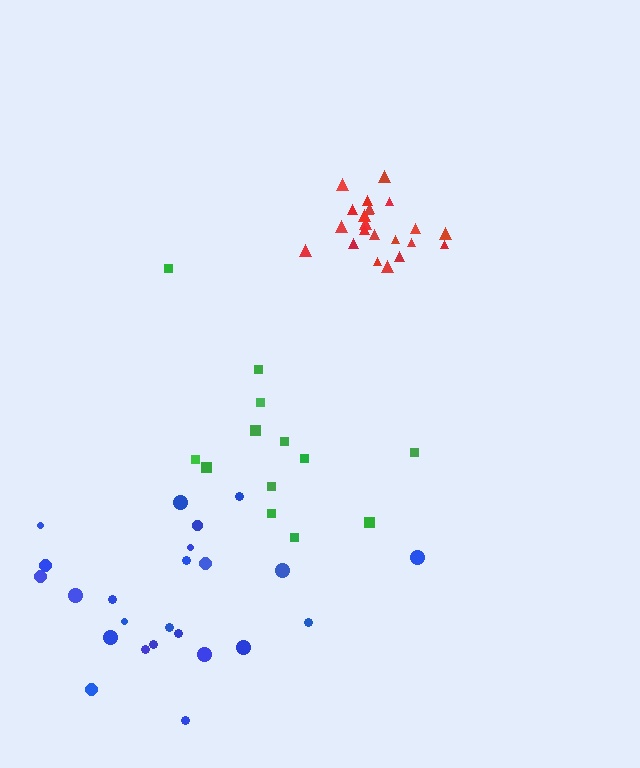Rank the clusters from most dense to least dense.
red, blue, green.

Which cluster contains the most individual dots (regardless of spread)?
Blue (24).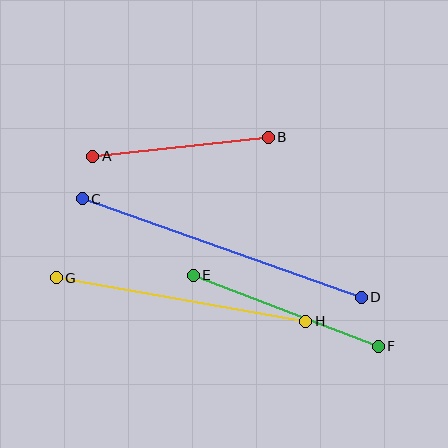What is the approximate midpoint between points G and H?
The midpoint is at approximately (181, 300) pixels.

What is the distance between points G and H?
The distance is approximately 253 pixels.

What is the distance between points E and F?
The distance is approximately 198 pixels.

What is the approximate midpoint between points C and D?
The midpoint is at approximately (222, 248) pixels.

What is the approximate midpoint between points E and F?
The midpoint is at approximately (286, 311) pixels.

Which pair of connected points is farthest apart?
Points C and D are farthest apart.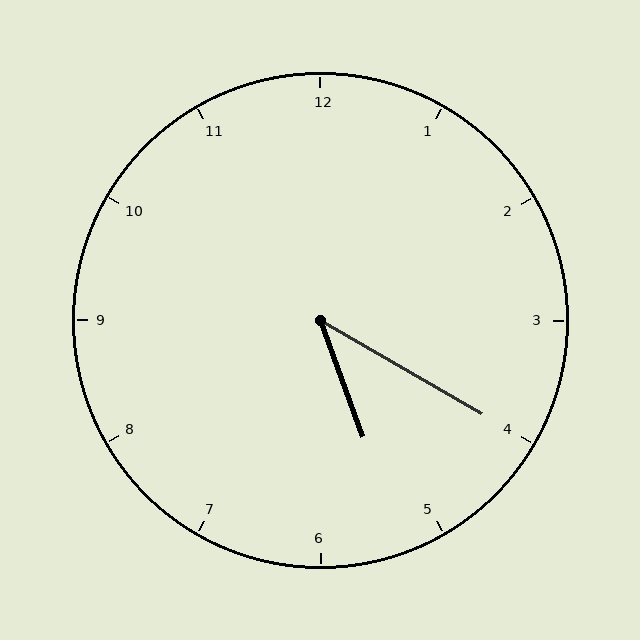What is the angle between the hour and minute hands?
Approximately 40 degrees.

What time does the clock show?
5:20.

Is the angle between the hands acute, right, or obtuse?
It is acute.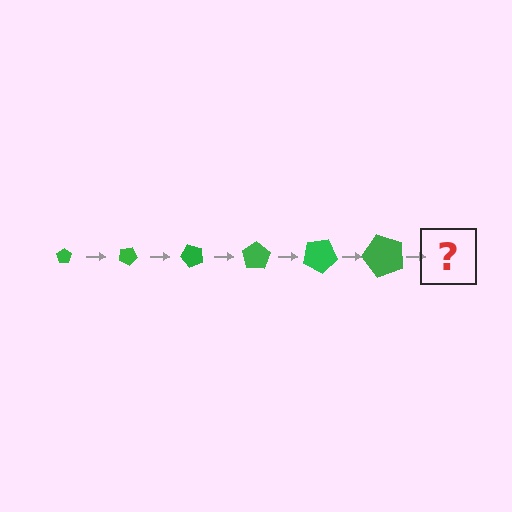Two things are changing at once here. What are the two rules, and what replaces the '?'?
The two rules are that the pentagon grows larger each step and it rotates 25 degrees each step. The '?' should be a pentagon, larger than the previous one and rotated 150 degrees from the start.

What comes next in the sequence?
The next element should be a pentagon, larger than the previous one and rotated 150 degrees from the start.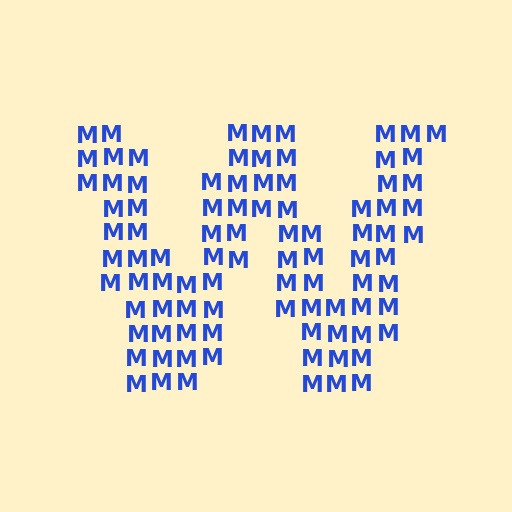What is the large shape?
The large shape is the letter W.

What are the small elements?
The small elements are letter M's.